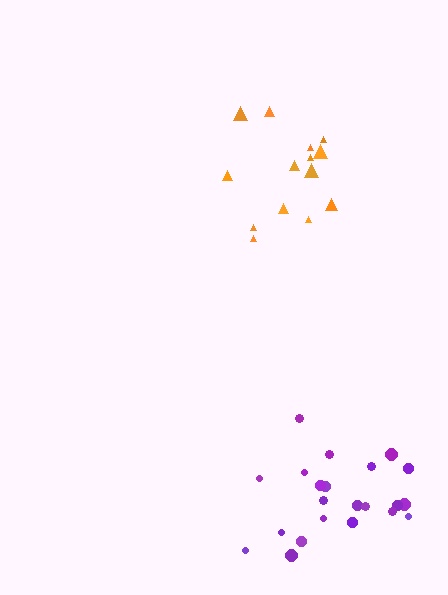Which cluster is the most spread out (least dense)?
Orange.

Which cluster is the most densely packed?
Purple.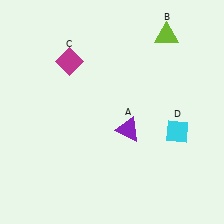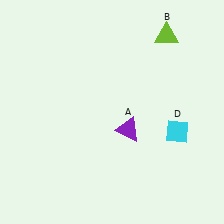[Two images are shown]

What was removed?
The magenta diamond (C) was removed in Image 2.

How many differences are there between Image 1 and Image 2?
There is 1 difference between the two images.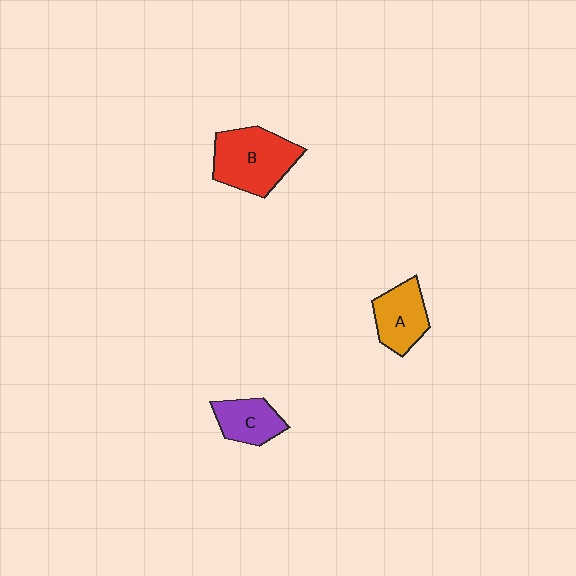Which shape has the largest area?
Shape B (red).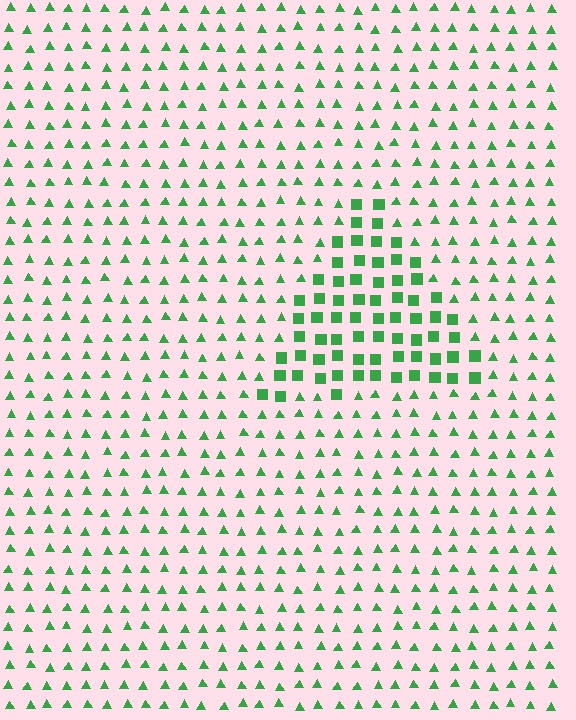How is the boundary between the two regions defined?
The boundary is defined by a change in element shape: squares inside vs. triangles outside. All elements share the same color and spacing.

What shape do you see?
I see a triangle.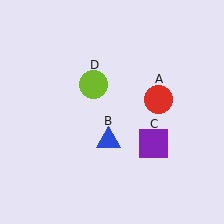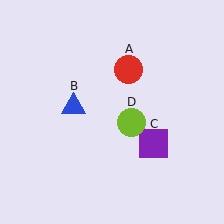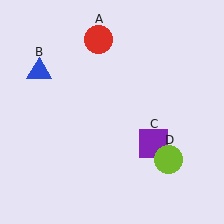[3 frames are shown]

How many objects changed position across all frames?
3 objects changed position: red circle (object A), blue triangle (object B), lime circle (object D).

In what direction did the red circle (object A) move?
The red circle (object A) moved up and to the left.